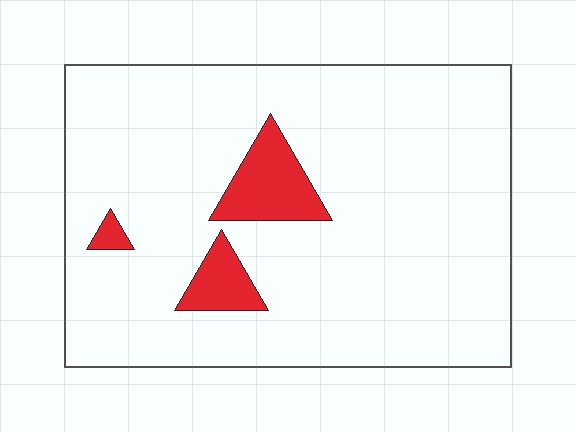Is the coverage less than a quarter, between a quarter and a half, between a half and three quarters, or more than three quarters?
Less than a quarter.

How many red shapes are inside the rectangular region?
3.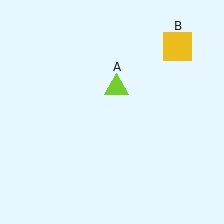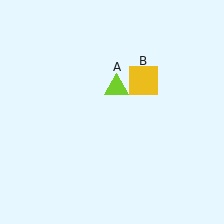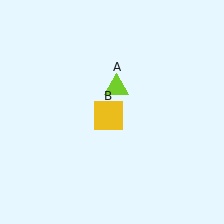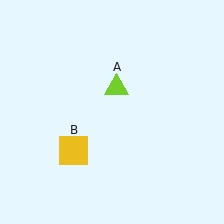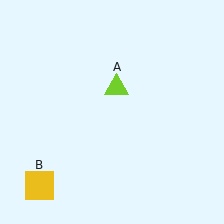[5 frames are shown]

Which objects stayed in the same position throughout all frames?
Lime triangle (object A) remained stationary.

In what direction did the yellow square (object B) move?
The yellow square (object B) moved down and to the left.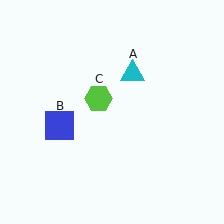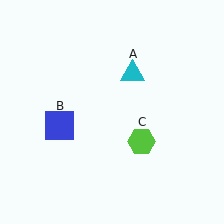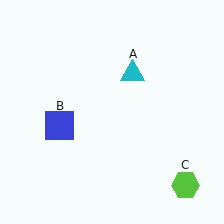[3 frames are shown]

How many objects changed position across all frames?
1 object changed position: lime hexagon (object C).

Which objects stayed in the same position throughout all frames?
Cyan triangle (object A) and blue square (object B) remained stationary.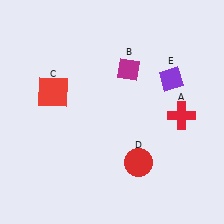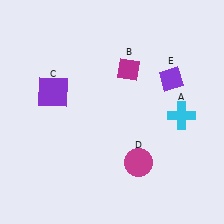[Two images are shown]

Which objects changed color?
A changed from red to cyan. C changed from red to purple. D changed from red to magenta.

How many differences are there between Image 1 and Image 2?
There are 3 differences between the two images.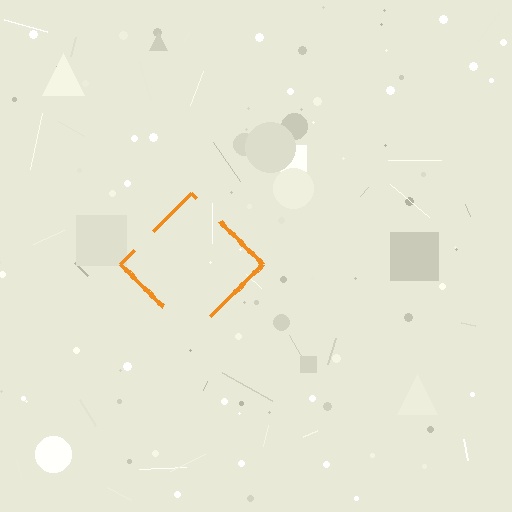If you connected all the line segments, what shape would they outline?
They would outline a diamond.